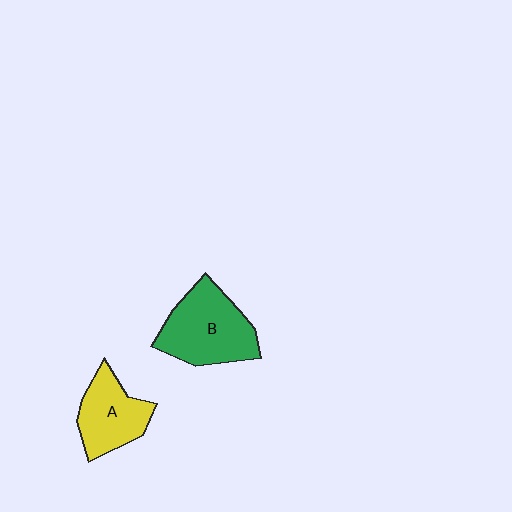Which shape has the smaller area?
Shape A (yellow).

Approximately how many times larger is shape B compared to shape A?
Approximately 1.4 times.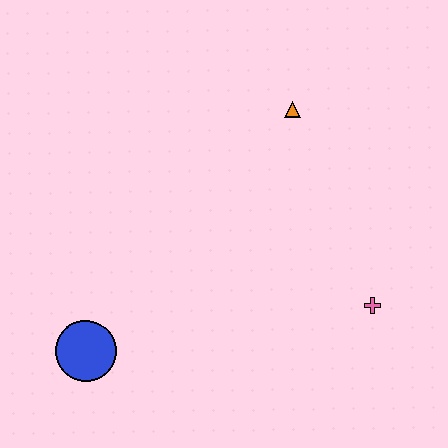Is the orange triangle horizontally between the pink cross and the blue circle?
Yes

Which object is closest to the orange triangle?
The pink cross is closest to the orange triangle.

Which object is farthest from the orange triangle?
The blue circle is farthest from the orange triangle.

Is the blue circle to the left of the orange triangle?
Yes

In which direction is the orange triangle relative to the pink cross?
The orange triangle is above the pink cross.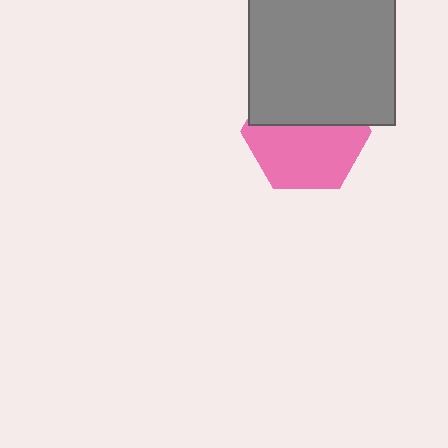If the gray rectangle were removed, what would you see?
You would see the complete pink hexagon.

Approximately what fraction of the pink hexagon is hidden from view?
Roughly 43% of the pink hexagon is hidden behind the gray rectangle.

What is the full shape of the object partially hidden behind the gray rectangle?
The partially hidden object is a pink hexagon.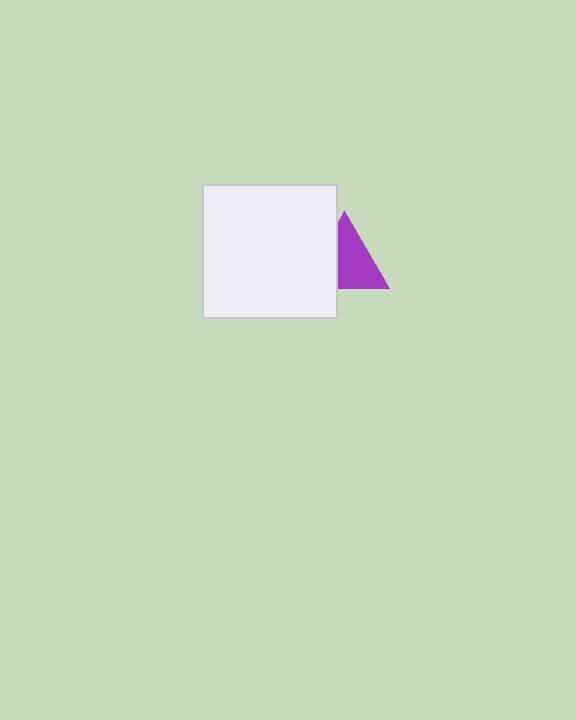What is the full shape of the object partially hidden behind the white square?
The partially hidden object is a purple triangle.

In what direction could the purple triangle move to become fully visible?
The purple triangle could move right. That would shift it out from behind the white square entirely.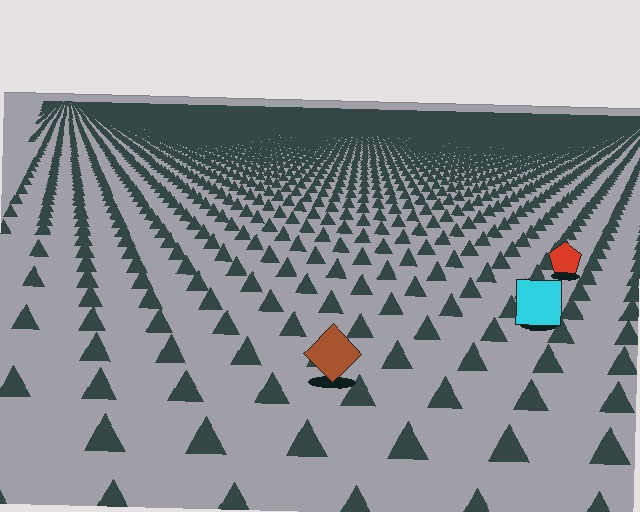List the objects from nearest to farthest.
From nearest to farthest: the brown diamond, the cyan square, the red pentagon.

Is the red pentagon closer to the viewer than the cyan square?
No. The cyan square is closer — you can tell from the texture gradient: the ground texture is coarser near it.